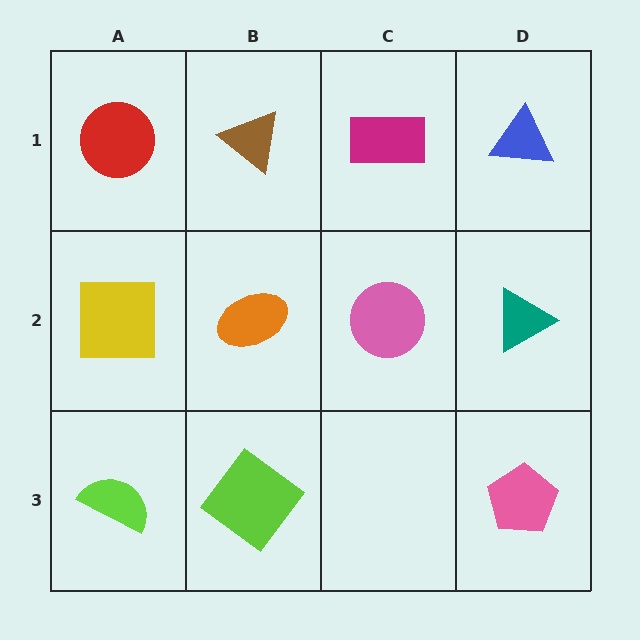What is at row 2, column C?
A pink circle.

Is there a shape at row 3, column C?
No, that cell is empty.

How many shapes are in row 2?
4 shapes.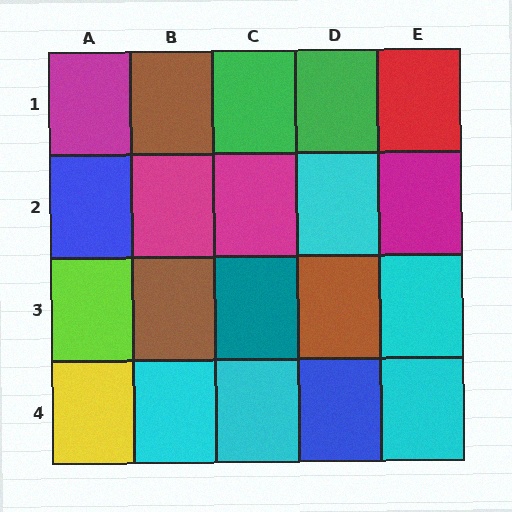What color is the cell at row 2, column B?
Magenta.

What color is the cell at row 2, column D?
Cyan.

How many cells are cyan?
5 cells are cyan.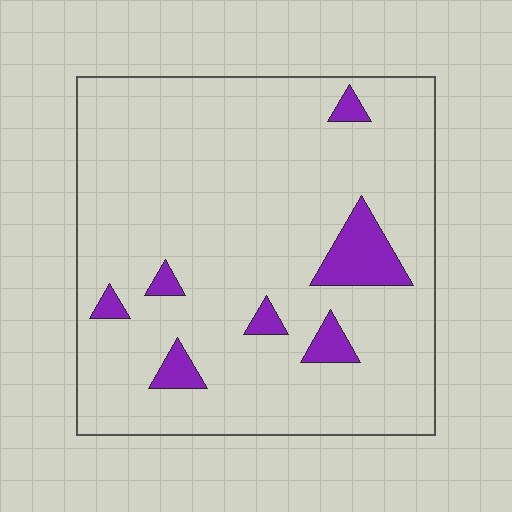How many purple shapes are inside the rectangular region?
7.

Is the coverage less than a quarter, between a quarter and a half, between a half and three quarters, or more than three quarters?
Less than a quarter.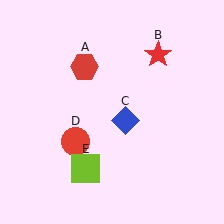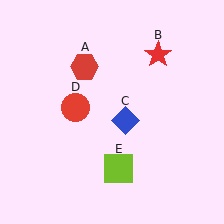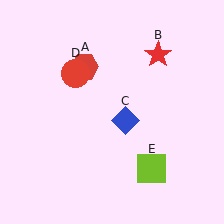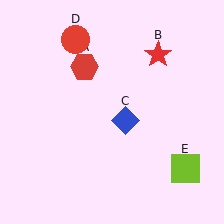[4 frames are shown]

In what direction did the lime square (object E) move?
The lime square (object E) moved right.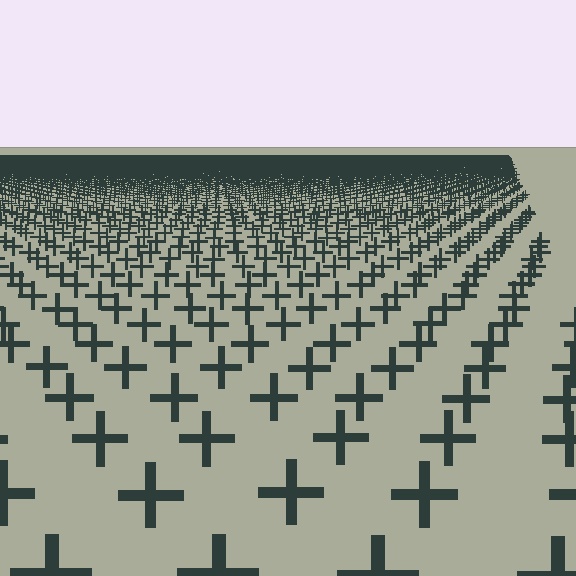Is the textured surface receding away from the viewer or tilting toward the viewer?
The surface is receding away from the viewer. Texture elements get smaller and denser toward the top.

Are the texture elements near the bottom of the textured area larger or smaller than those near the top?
Larger. Near the bottom, elements are closer to the viewer and appear at a bigger on-screen size.